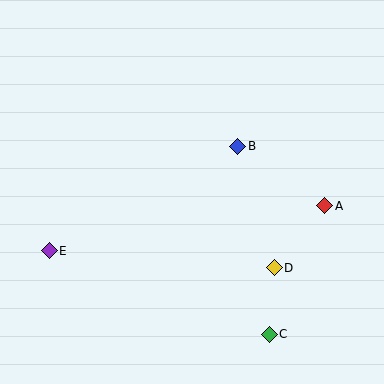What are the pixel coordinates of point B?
Point B is at (238, 146).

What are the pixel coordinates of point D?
Point D is at (274, 268).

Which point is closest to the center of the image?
Point B at (238, 146) is closest to the center.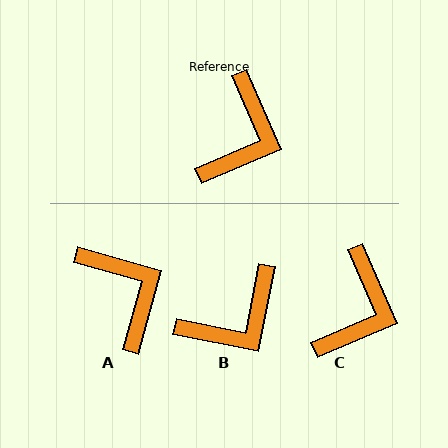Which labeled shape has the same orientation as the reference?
C.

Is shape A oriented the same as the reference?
No, it is off by about 51 degrees.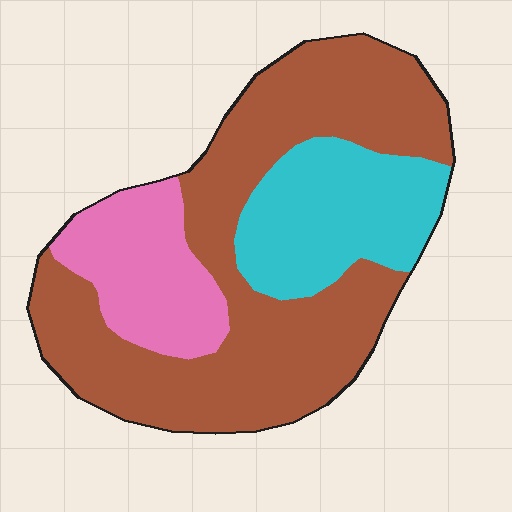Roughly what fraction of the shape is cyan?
Cyan covers roughly 20% of the shape.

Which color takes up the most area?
Brown, at roughly 60%.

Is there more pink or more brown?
Brown.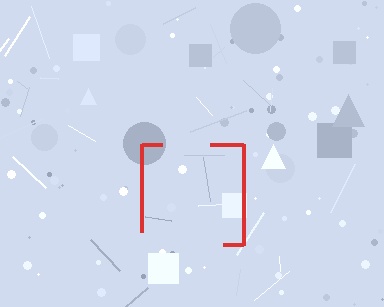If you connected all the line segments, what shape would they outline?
They would outline a square.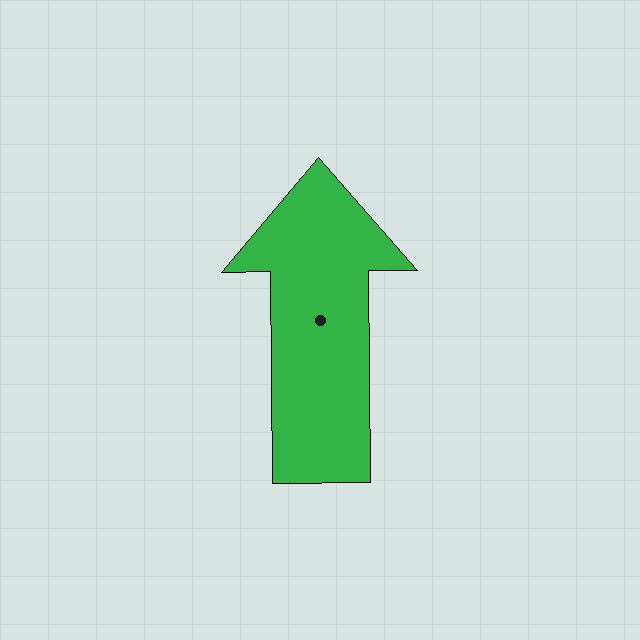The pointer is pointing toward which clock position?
Roughly 12 o'clock.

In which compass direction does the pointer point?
North.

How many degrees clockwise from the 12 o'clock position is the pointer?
Approximately 359 degrees.